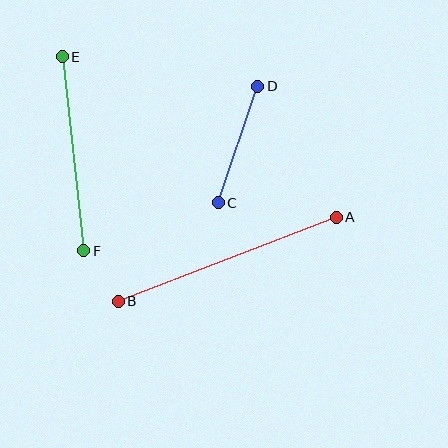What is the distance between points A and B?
The distance is approximately 233 pixels.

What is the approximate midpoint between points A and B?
The midpoint is at approximately (227, 259) pixels.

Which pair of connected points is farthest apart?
Points A and B are farthest apart.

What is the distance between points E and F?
The distance is approximately 195 pixels.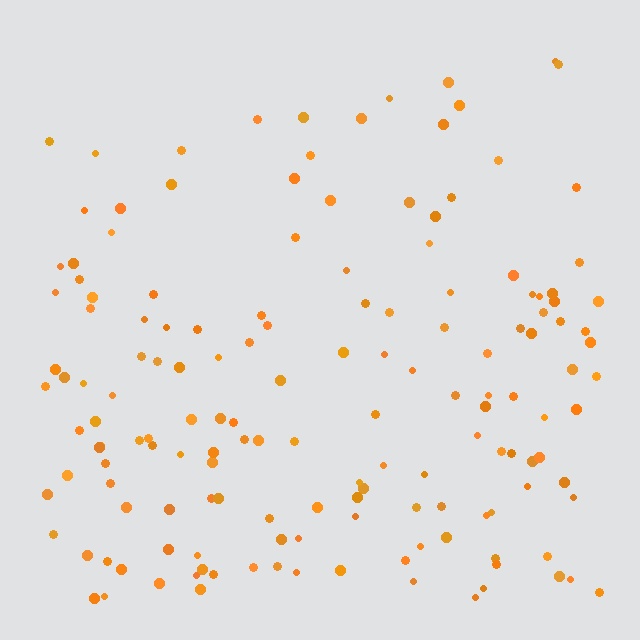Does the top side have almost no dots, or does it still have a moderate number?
Still a moderate number, just noticeably fewer than the bottom.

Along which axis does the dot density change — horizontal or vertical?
Vertical.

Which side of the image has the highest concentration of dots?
The bottom.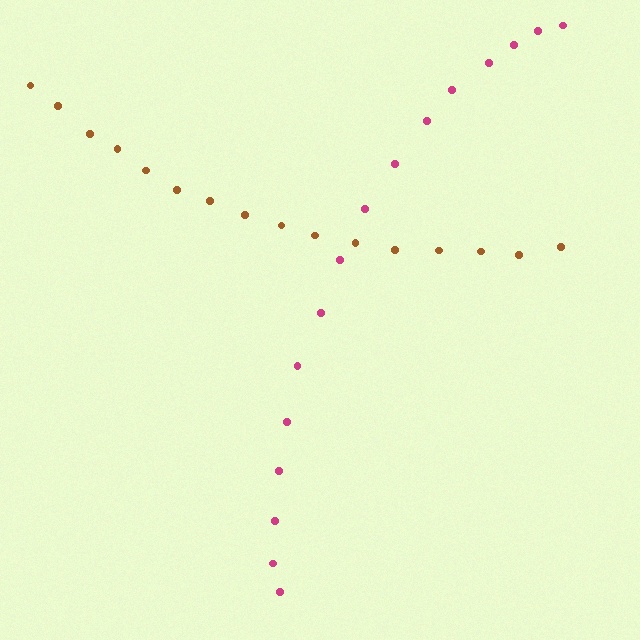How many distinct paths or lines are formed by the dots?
There are 2 distinct paths.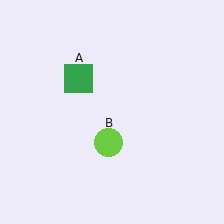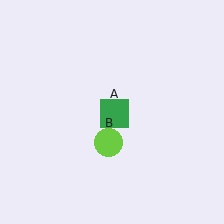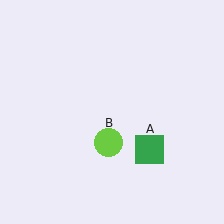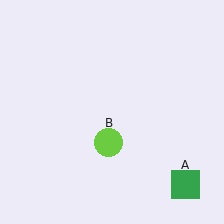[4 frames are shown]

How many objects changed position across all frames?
1 object changed position: green square (object A).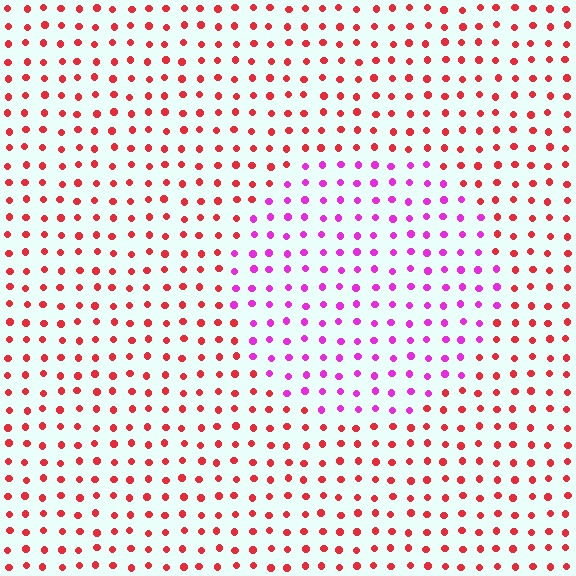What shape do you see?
I see a circle.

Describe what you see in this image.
The image is filled with small red elements in a uniform arrangement. A circle-shaped region is visible where the elements are tinted to a slightly different hue, forming a subtle color boundary.